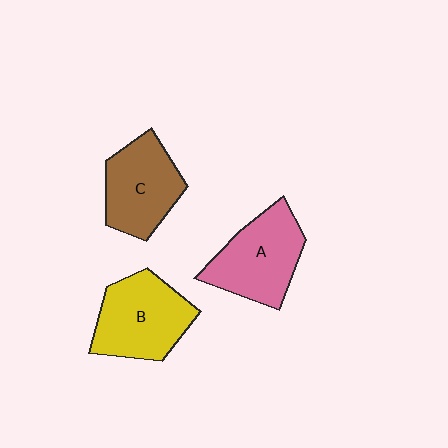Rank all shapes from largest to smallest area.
From largest to smallest: B (yellow), A (pink), C (brown).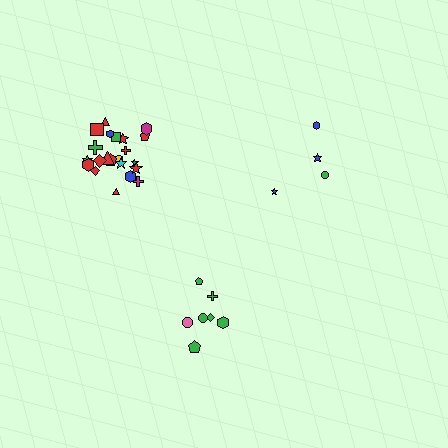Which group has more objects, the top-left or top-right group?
The top-left group.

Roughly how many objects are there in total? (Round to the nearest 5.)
Roughly 35 objects in total.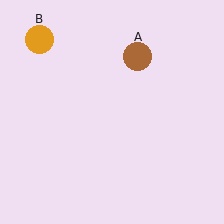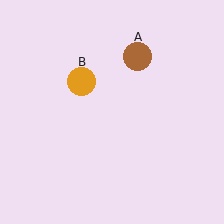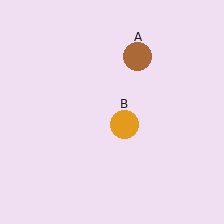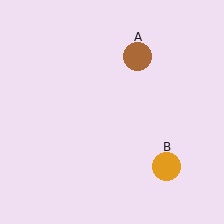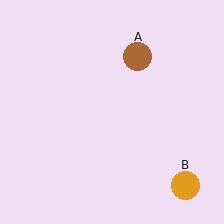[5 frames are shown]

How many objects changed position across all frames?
1 object changed position: orange circle (object B).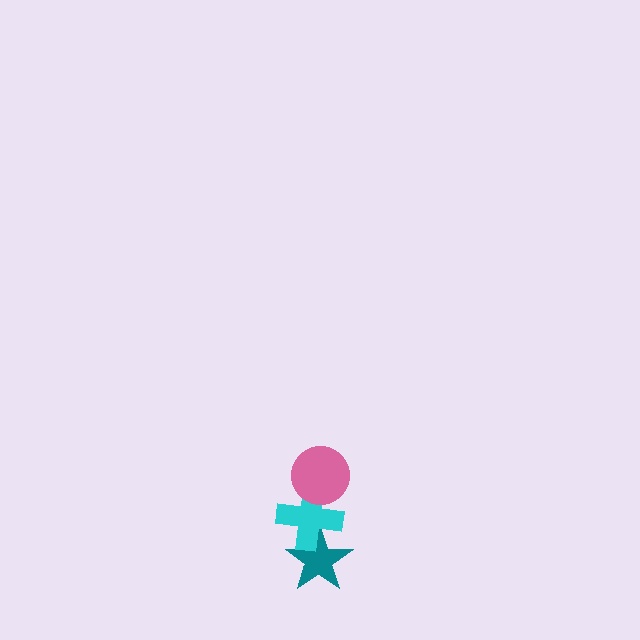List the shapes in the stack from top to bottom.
From top to bottom: the pink circle, the cyan cross, the teal star.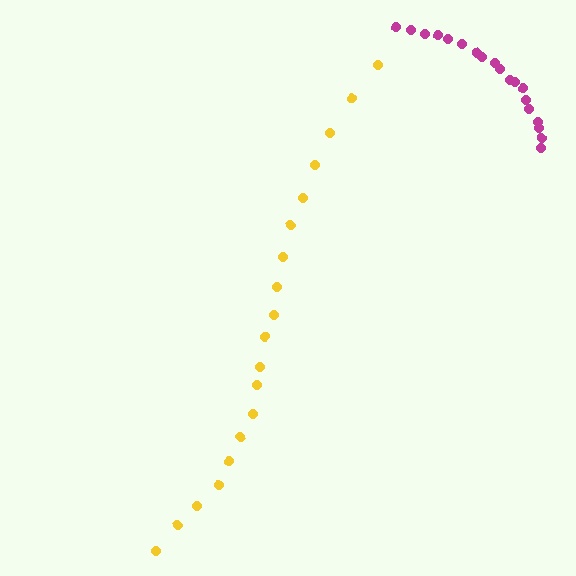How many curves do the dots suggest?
There are 2 distinct paths.